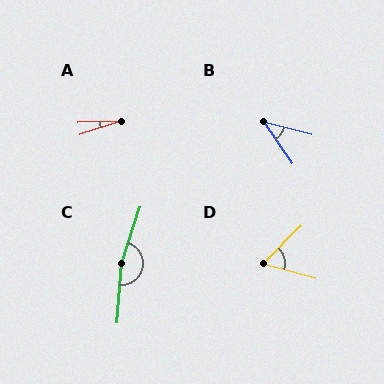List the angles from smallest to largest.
A (16°), B (42°), D (60°), C (166°).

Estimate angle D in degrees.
Approximately 60 degrees.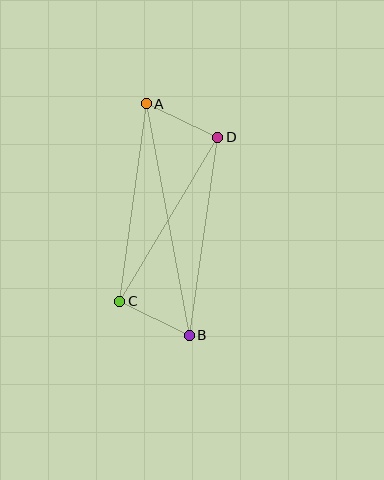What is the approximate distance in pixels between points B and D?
The distance between B and D is approximately 200 pixels.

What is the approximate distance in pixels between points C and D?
The distance between C and D is approximately 191 pixels.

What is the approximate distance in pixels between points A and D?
The distance between A and D is approximately 79 pixels.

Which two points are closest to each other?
Points B and C are closest to each other.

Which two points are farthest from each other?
Points A and B are farthest from each other.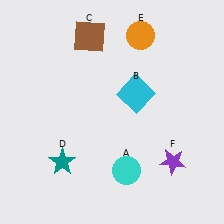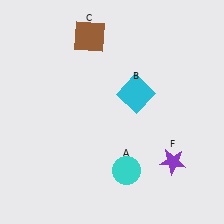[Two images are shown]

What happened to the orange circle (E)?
The orange circle (E) was removed in Image 2. It was in the top-right area of Image 1.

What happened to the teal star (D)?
The teal star (D) was removed in Image 2. It was in the bottom-left area of Image 1.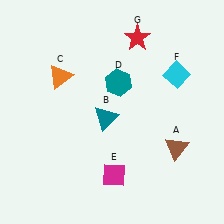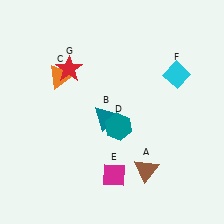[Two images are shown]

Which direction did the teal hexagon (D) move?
The teal hexagon (D) moved down.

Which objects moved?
The objects that moved are: the brown triangle (A), the teal hexagon (D), the red star (G).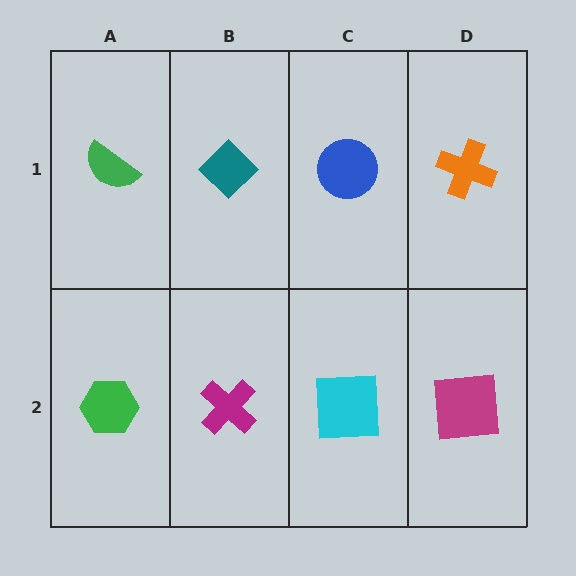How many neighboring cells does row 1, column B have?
3.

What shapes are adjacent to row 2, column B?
A teal diamond (row 1, column B), a green hexagon (row 2, column A), a cyan square (row 2, column C).